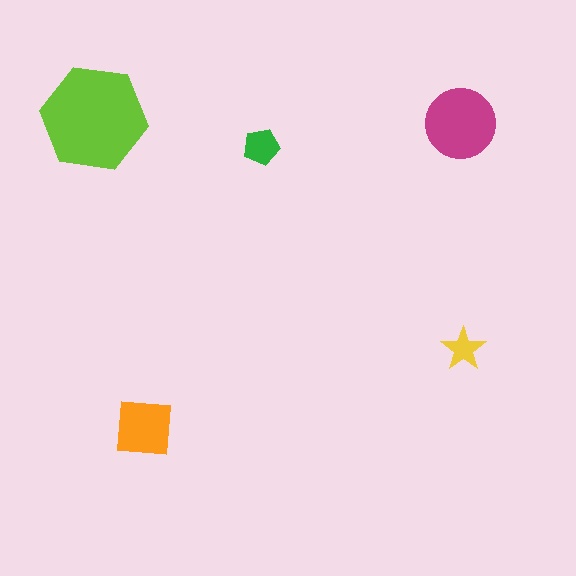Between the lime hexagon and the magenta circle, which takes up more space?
The lime hexagon.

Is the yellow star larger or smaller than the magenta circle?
Smaller.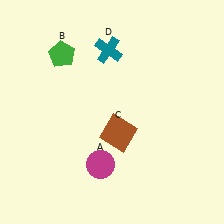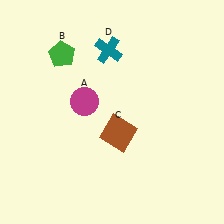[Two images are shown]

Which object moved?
The magenta circle (A) moved up.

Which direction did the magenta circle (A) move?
The magenta circle (A) moved up.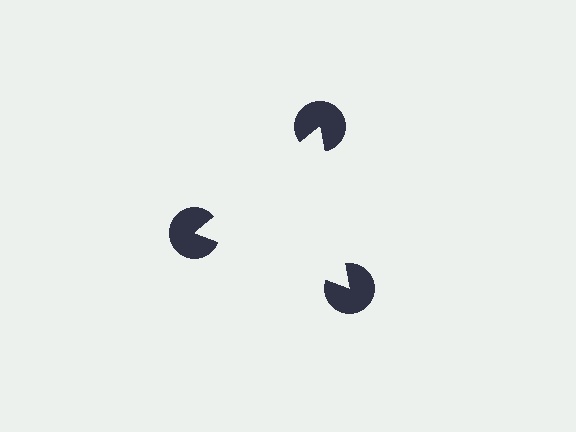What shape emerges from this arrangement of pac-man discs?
An illusory triangle — its edges are inferred from the aligned wedge cuts in the pac-man discs, not physically drawn.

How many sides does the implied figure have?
3 sides.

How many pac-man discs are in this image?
There are 3 — one at each vertex of the illusory triangle.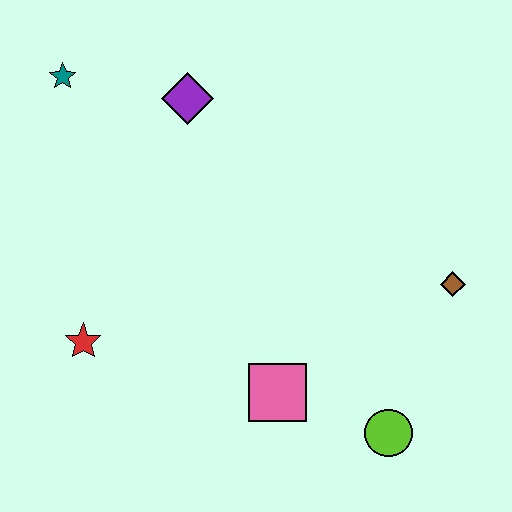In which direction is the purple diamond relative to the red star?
The purple diamond is above the red star.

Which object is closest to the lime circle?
The pink square is closest to the lime circle.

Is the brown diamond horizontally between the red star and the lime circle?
No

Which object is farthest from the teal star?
The lime circle is farthest from the teal star.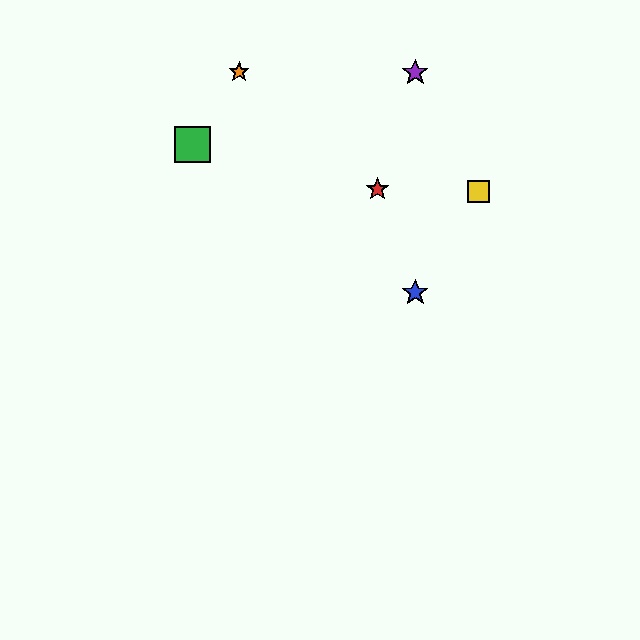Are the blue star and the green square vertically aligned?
No, the blue star is at x≈415 and the green square is at x≈193.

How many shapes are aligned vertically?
2 shapes (the blue star, the purple star) are aligned vertically.